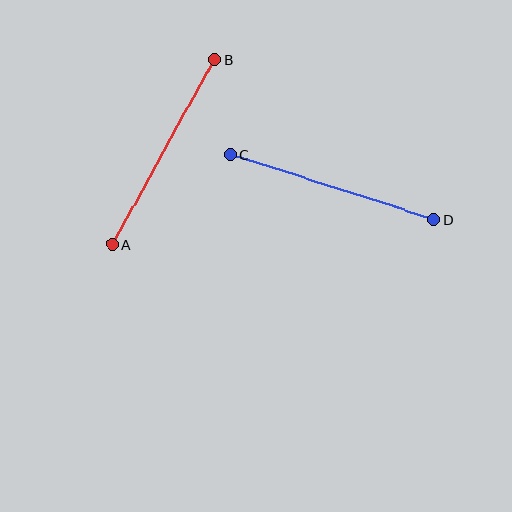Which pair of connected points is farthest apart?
Points C and D are farthest apart.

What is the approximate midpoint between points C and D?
The midpoint is at approximately (332, 187) pixels.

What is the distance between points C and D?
The distance is approximately 214 pixels.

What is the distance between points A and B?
The distance is approximately 211 pixels.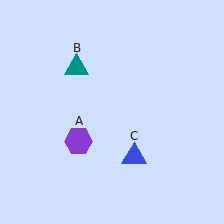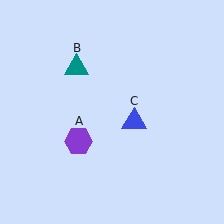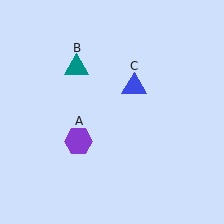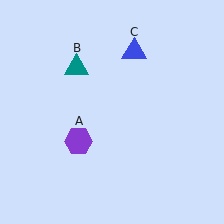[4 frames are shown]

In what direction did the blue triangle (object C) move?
The blue triangle (object C) moved up.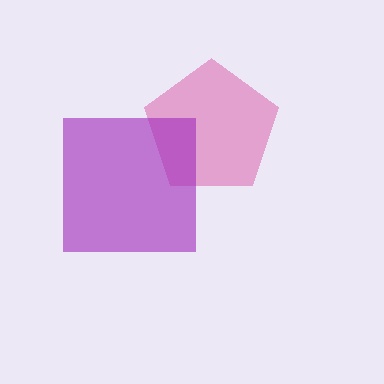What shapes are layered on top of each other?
The layered shapes are: a pink pentagon, a purple square.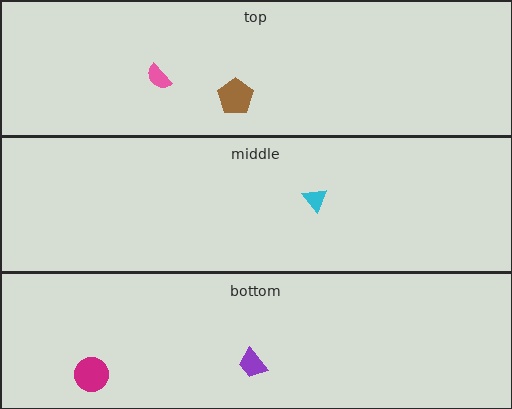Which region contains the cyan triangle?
The middle region.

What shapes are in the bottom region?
The magenta circle, the purple trapezoid.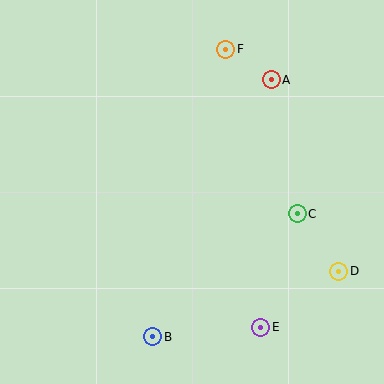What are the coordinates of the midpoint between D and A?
The midpoint between D and A is at (305, 175).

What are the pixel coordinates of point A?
Point A is at (271, 80).